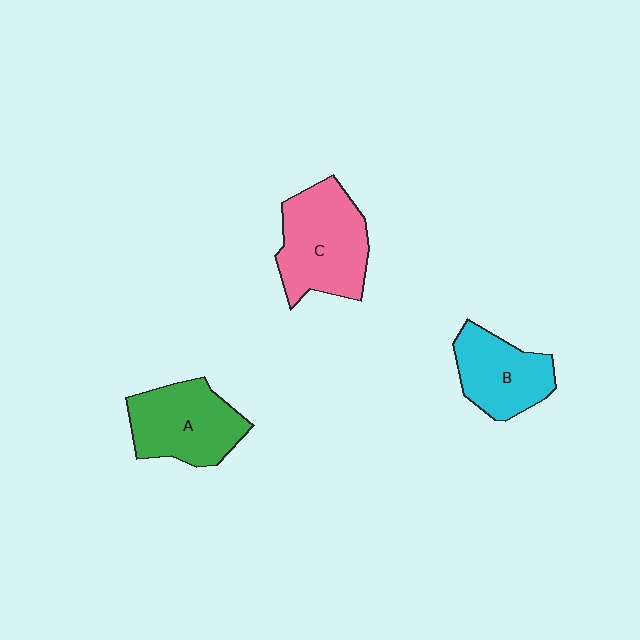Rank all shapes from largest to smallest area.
From largest to smallest: C (pink), A (green), B (cyan).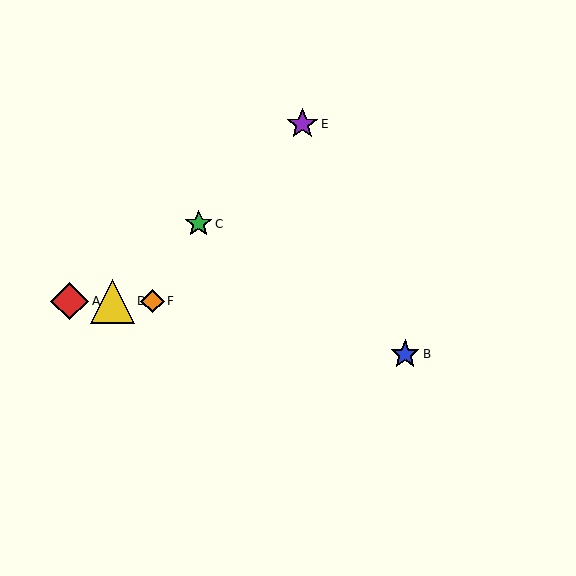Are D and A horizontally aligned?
Yes, both are at y≈301.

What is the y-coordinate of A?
Object A is at y≈301.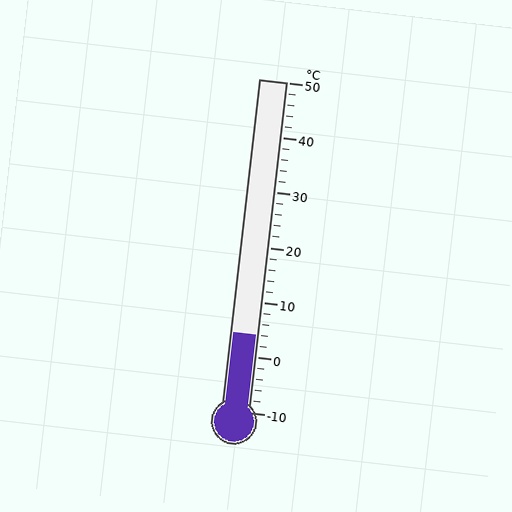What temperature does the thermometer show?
The thermometer shows approximately 4°C.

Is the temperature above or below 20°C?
The temperature is below 20°C.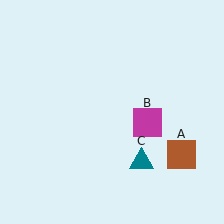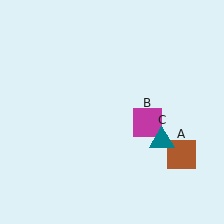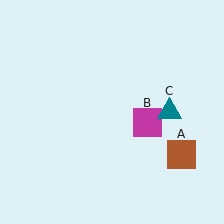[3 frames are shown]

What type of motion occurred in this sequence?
The teal triangle (object C) rotated counterclockwise around the center of the scene.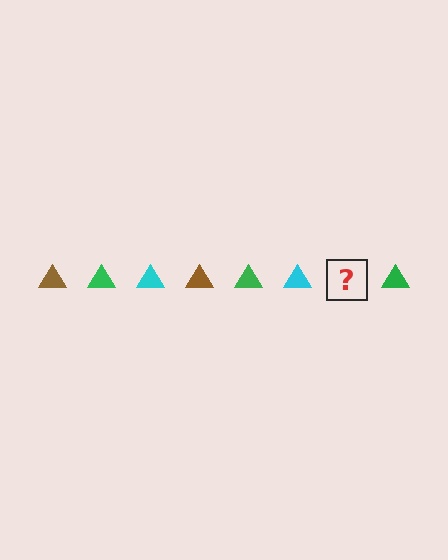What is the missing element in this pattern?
The missing element is a brown triangle.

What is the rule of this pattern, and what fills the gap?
The rule is that the pattern cycles through brown, green, cyan triangles. The gap should be filled with a brown triangle.